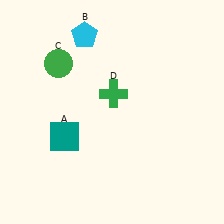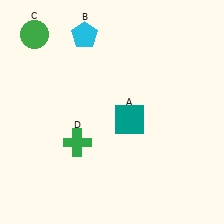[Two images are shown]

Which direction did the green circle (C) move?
The green circle (C) moved up.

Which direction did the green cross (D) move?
The green cross (D) moved down.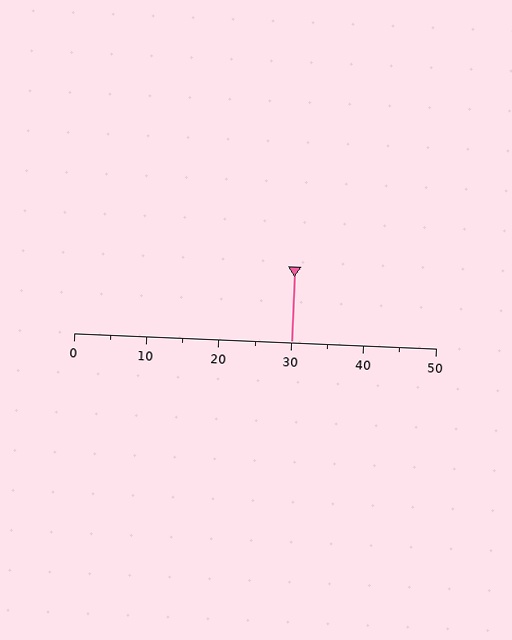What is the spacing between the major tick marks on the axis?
The major ticks are spaced 10 apart.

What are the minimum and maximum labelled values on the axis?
The axis runs from 0 to 50.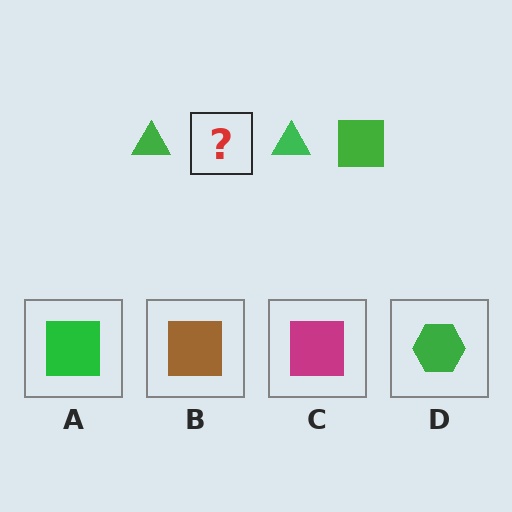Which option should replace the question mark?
Option A.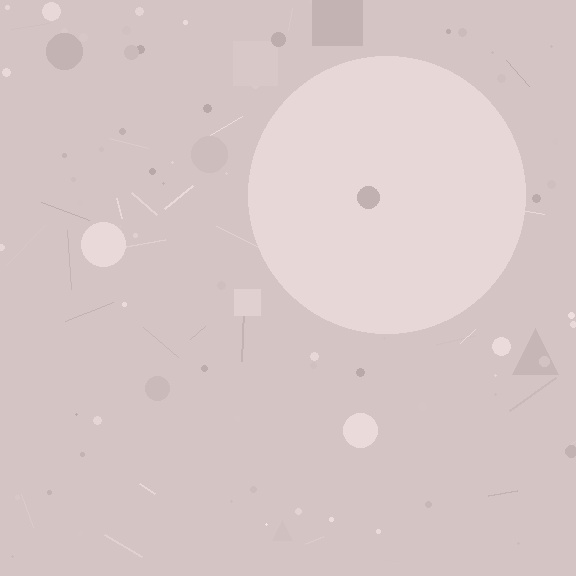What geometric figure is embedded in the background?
A circle is embedded in the background.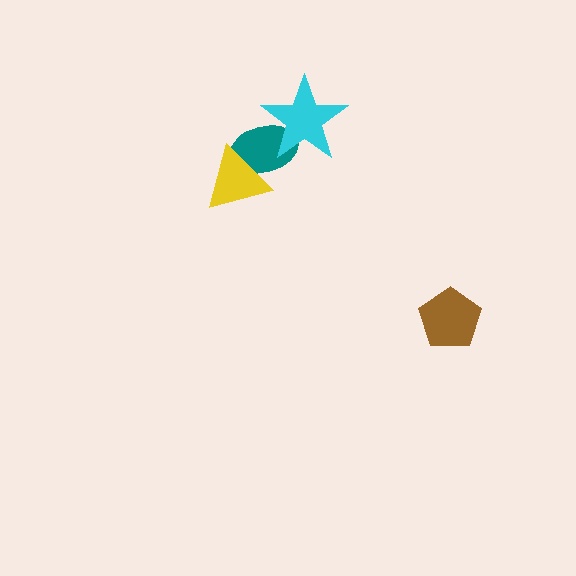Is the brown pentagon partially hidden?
No, no other shape covers it.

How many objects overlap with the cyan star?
1 object overlaps with the cyan star.